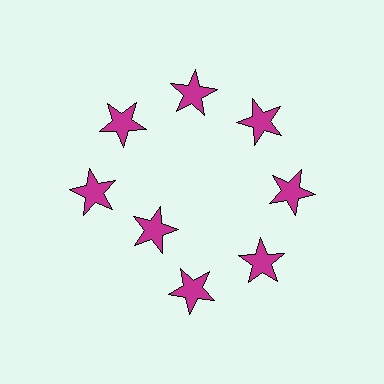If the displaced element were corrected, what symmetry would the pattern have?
It would have 8-fold rotational symmetry — the pattern would map onto itself every 45 degrees.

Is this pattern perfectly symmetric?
No. The 8 magenta stars are arranged in a ring, but one element near the 8 o'clock position is pulled inward toward the center, breaking the 8-fold rotational symmetry.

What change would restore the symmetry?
The symmetry would be restored by moving it outward, back onto the ring so that all 8 stars sit at equal angles and equal distance from the center.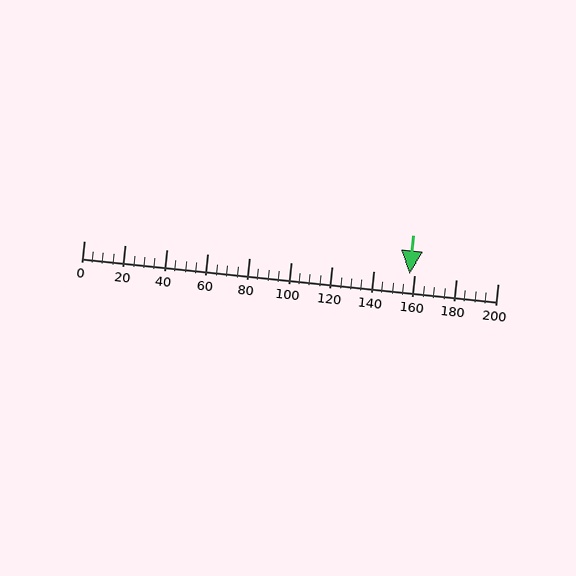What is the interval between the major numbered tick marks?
The major tick marks are spaced 20 units apart.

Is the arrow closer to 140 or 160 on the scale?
The arrow is closer to 160.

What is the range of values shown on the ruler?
The ruler shows values from 0 to 200.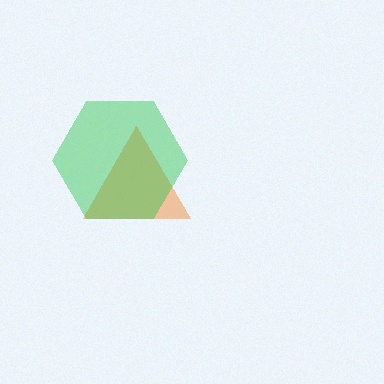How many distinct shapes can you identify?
There are 2 distinct shapes: an orange triangle, a green hexagon.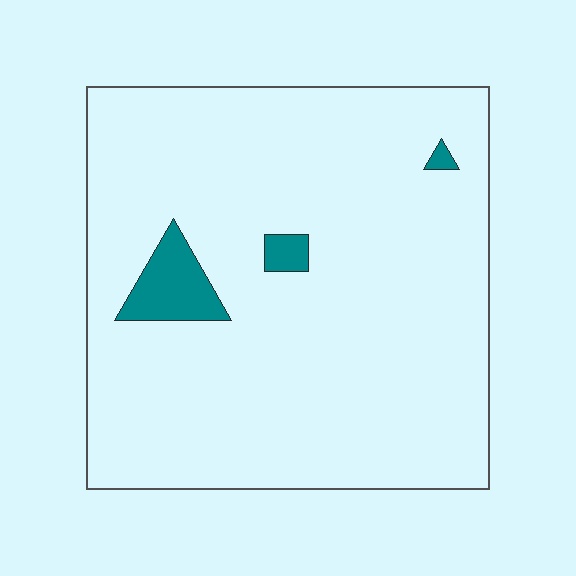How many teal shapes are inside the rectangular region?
3.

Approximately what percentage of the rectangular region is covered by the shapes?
Approximately 5%.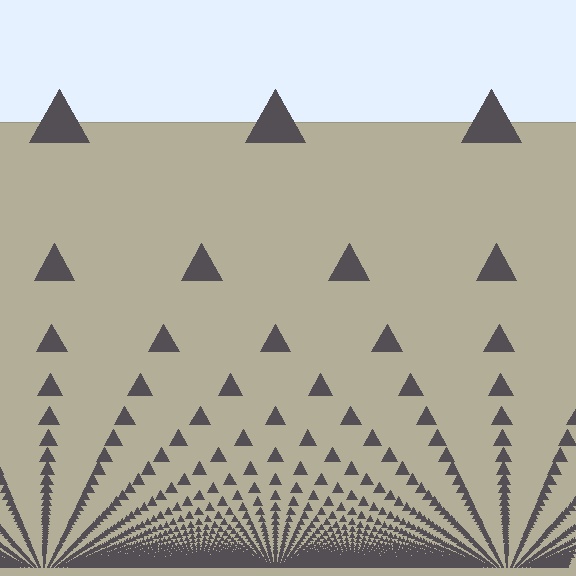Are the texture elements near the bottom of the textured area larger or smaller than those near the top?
Smaller. The gradient is inverted — elements near the bottom are smaller and denser.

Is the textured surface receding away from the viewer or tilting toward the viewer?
The surface appears to tilt toward the viewer. Texture elements get larger and sparser toward the top.